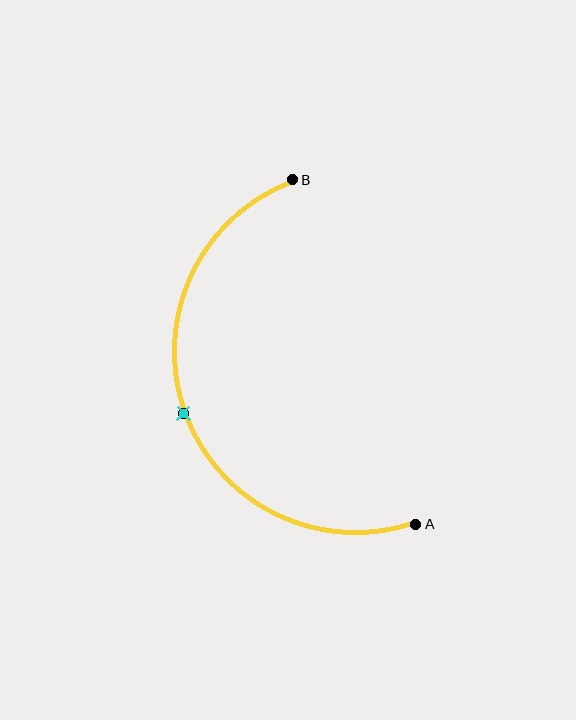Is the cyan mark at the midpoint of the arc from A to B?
Yes. The cyan mark lies on the arc at equal arc-length from both A and B — it is the arc midpoint.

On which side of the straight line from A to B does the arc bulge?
The arc bulges to the left of the straight line connecting A and B.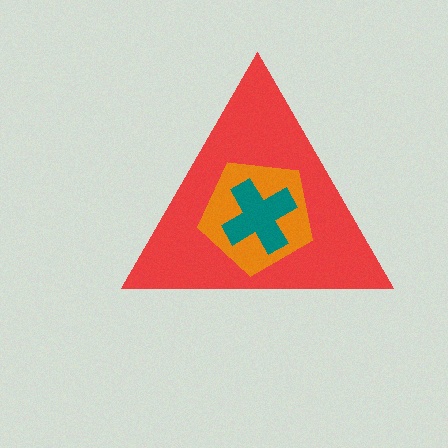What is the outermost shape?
The red triangle.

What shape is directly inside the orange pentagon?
The teal cross.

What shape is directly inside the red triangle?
The orange pentagon.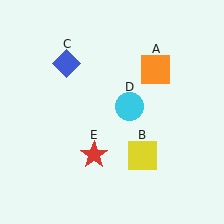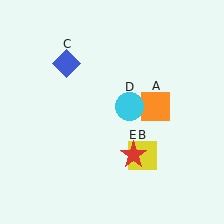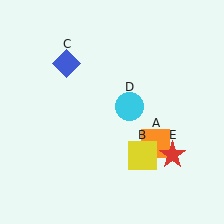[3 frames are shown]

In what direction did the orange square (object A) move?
The orange square (object A) moved down.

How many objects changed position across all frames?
2 objects changed position: orange square (object A), red star (object E).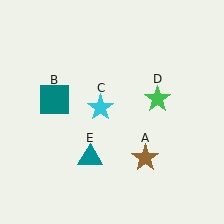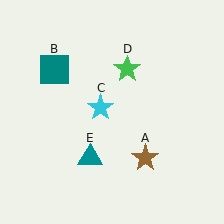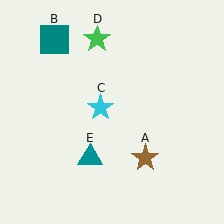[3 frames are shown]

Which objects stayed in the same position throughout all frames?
Brown star (object A) and cyan star (object C) and teal triangle (object E) remained stationary.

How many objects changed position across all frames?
2 objects changed position: teal square (object B), green star (object D).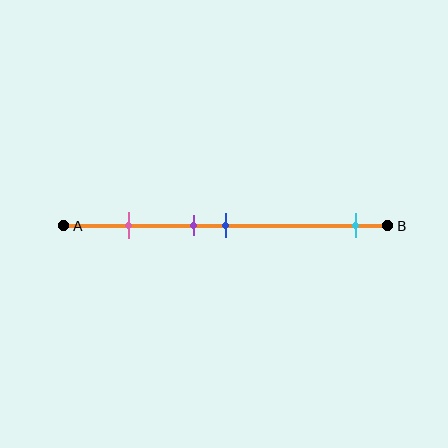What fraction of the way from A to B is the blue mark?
The blue mark is approximately 50% (0.5) of the way from A to B.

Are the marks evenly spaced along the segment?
No, the marks are not evenly spaced.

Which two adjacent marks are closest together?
The purple and blue marks are the closest adjacent pair.